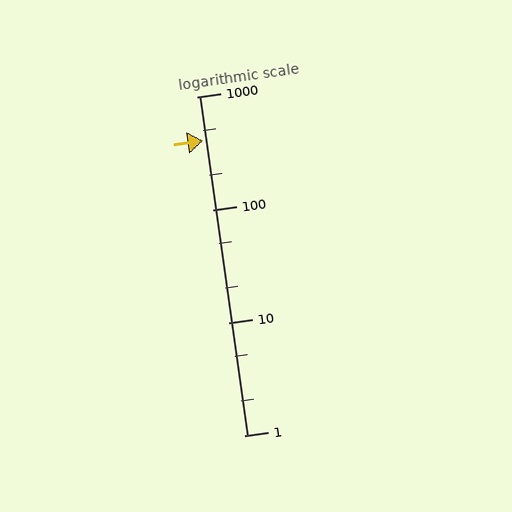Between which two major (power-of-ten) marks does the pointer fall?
The pointer is between 100 and 1000.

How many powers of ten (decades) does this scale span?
The scale spans 3 decades, from 1 to 1000.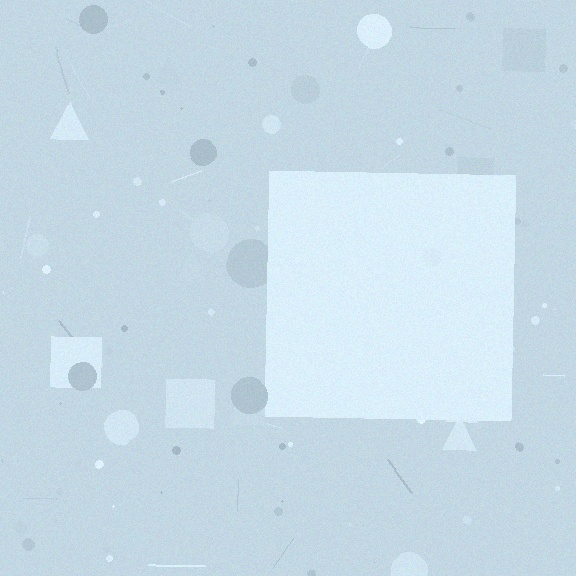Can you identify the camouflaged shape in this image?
The camouflaged shape is a square.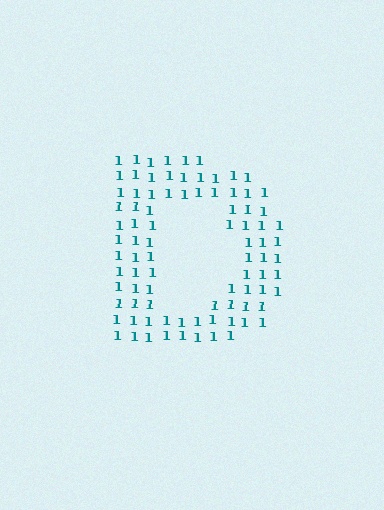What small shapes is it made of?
It is made of small digit 1's.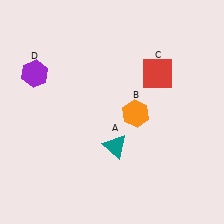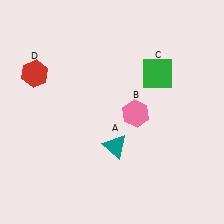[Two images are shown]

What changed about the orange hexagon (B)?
In Image 1, B is orange. In Image 2, it changed to pink.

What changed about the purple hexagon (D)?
In Image 1, D is purple. In Image 2, it changed to red.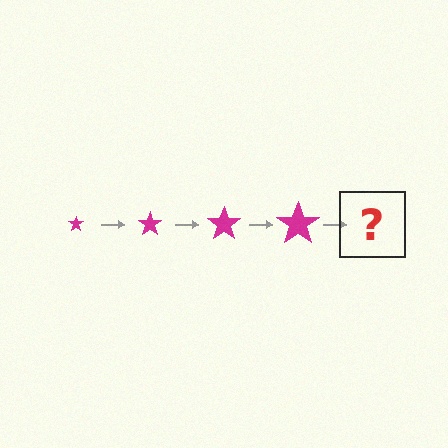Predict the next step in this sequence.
The next step is a magenta star, larger than the previous one.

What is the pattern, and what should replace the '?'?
The pattern is that the star gets progressively larger each step. The '?' should be a magenta star, larger than the previous one.